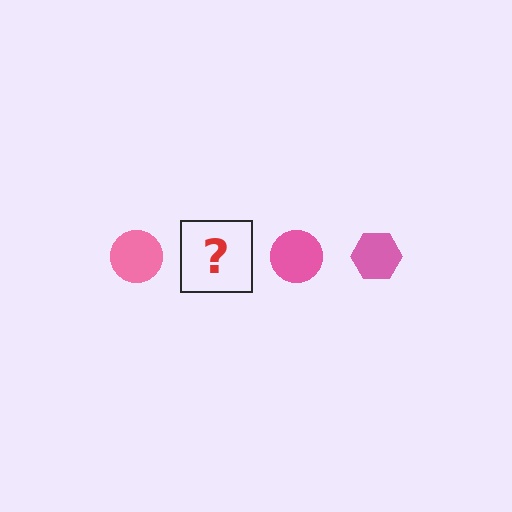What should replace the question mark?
The question mark should be replaced with a pink hexagon.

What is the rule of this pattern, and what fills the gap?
The rule is that the pattern cycles through circle, hexagon shapes in pink. The gap should be filled with a pink hexagon.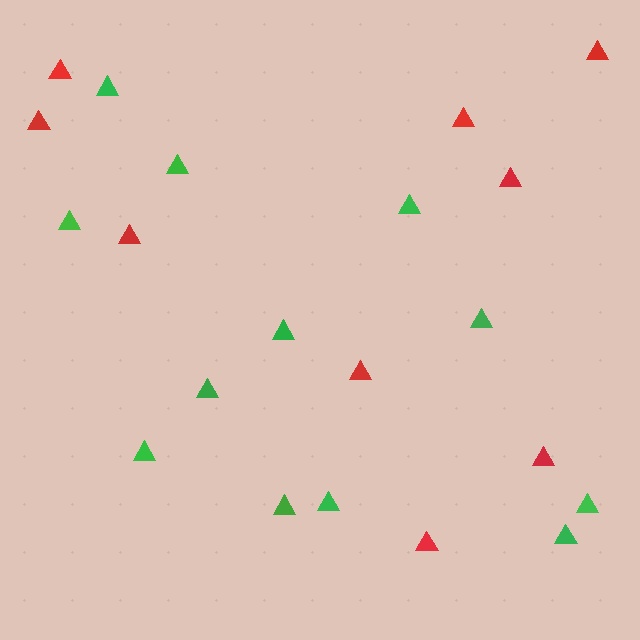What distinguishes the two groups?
There are 2 groups: one group of red triangles (9) and one group of green triangles (12).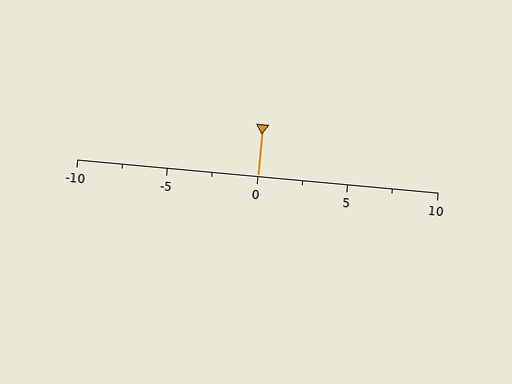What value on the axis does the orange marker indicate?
The marker indicates approximately 0.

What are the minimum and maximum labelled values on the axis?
The axis runs from -10 to 10.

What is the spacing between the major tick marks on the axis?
The major ticks are spaced 5 apart.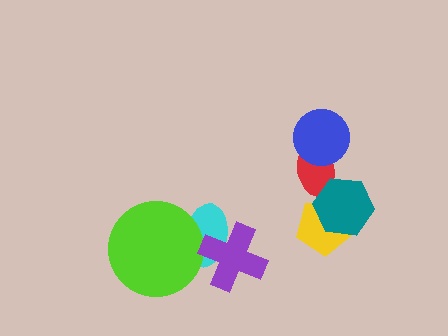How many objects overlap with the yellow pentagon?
1 object overlaps with the yellow pentagon.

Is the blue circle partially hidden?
No, no other shape covers it.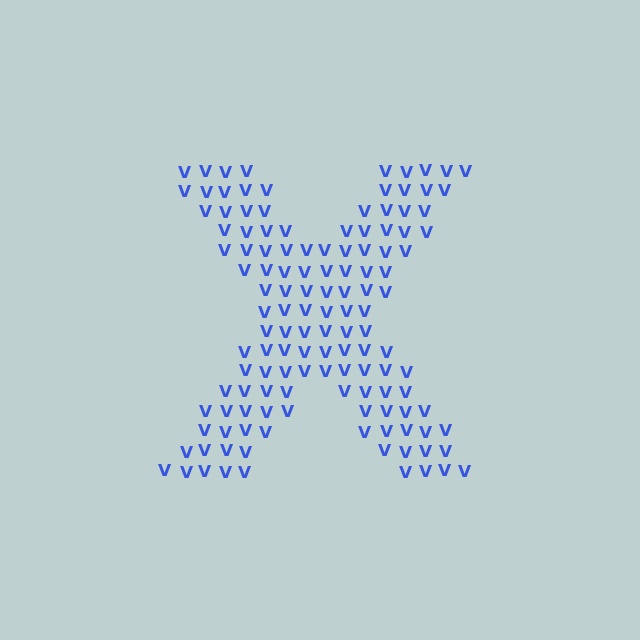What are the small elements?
The small elements are letter V's.